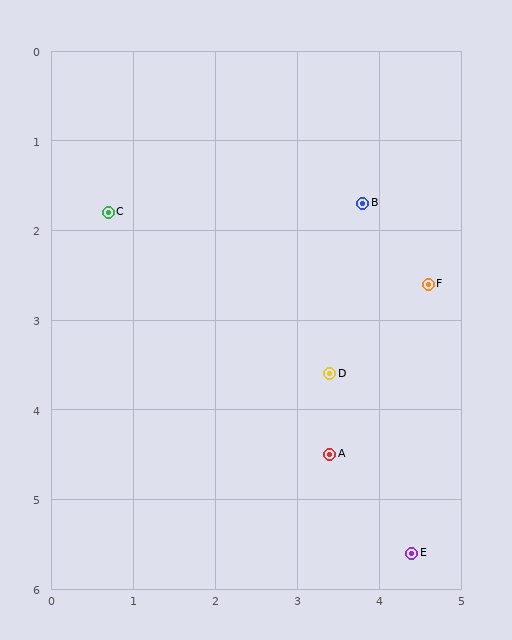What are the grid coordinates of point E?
Point E is at approximately (4.4, 5.6).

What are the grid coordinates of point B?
Point B is at approximately (3.8, 1.7).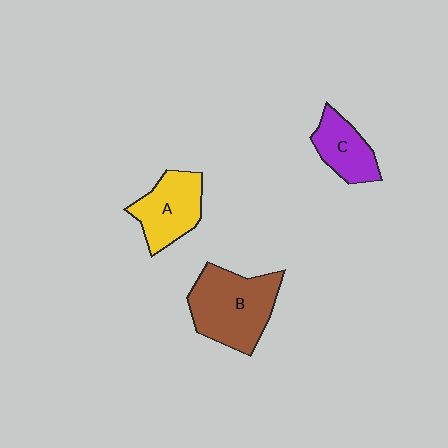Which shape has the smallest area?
Shape C (purple).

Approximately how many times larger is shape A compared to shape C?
Approximately 1.3 times.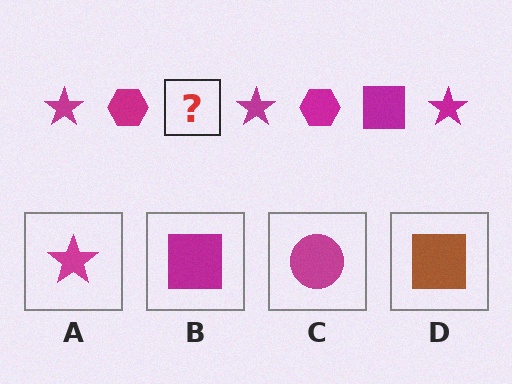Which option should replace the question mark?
Option B.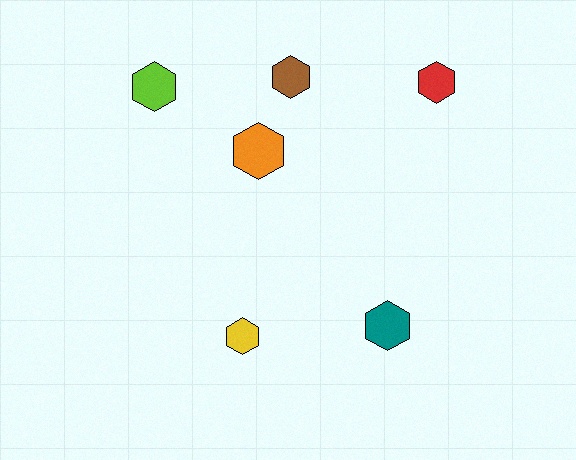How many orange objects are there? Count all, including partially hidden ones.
There is 1 orange object.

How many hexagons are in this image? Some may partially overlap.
There are 6 hexagons.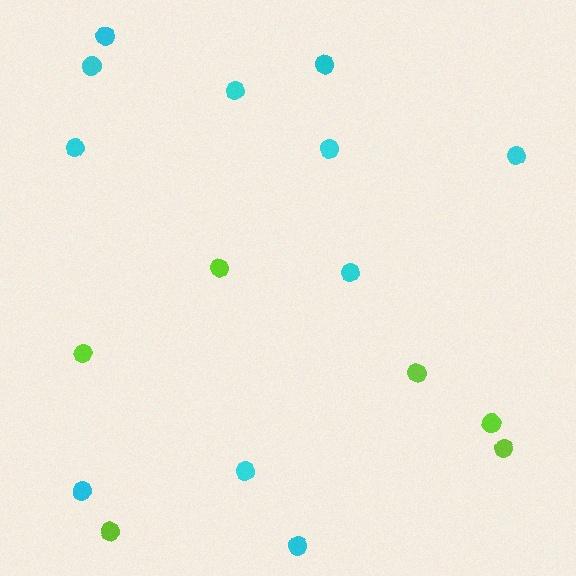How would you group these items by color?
There are 2 groups: one group of cyan circles (11) and one group of lime circles (6).